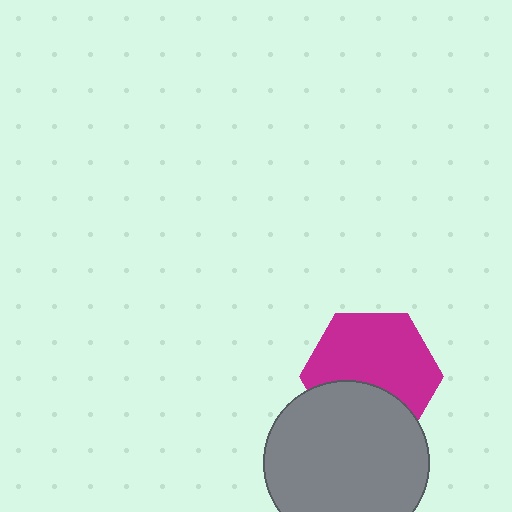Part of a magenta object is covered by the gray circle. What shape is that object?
It is a hexagon.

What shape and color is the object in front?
The object in front is a gray circle.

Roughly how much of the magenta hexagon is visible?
About half of it is visible (roughly 65%).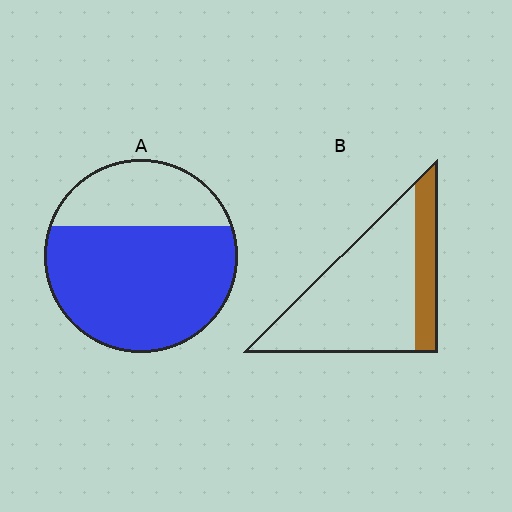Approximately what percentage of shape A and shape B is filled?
A is approximately 70% and B is approximately 20%.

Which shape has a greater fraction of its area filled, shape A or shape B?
Shape A.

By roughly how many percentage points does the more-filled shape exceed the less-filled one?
By roughly 45 percentage points (A over B).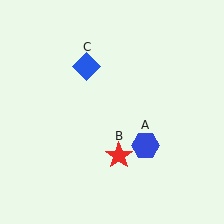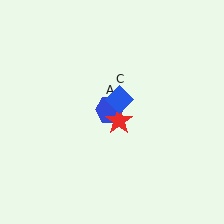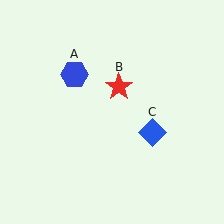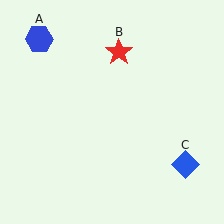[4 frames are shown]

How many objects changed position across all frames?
3 objects changed position: blue hexagon (object A), red star (object B), blue diamond (object C).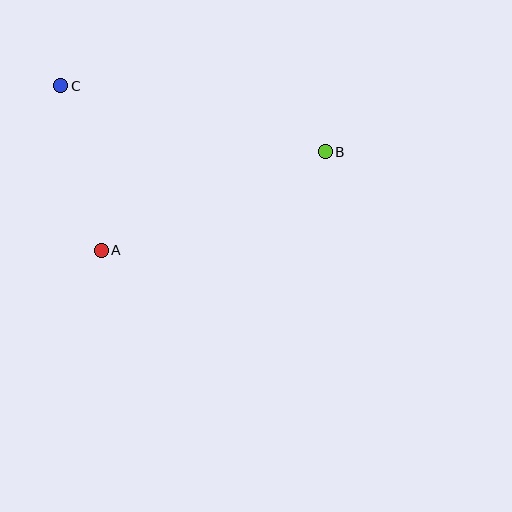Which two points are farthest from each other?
Points B and C are farthest from each other.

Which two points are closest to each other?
Points A and C are closest to each other.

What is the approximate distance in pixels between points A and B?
The distance between A and B is approximately 245 pixels.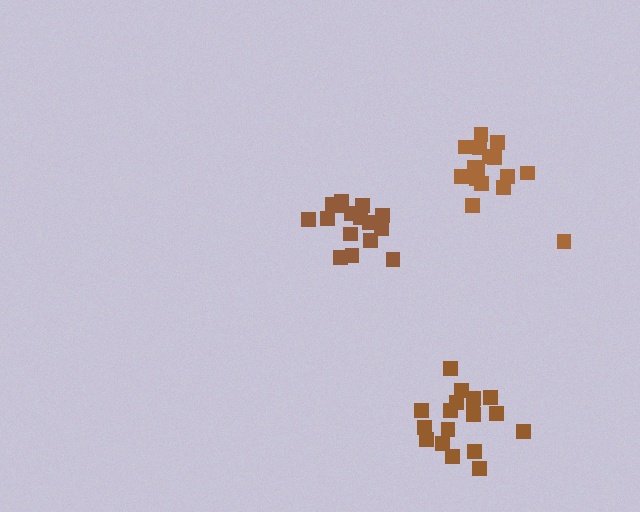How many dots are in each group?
Group 1: 16 dots, Group 2: 18 dots, Group 3: 16 dots (50 total).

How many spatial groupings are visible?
There are 3 spatial groupings.